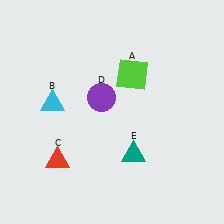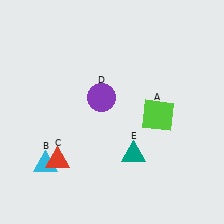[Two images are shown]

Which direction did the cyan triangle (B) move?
The cyan triangle (B) moved down.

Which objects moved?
The objects that moved are: the lime square (A), the cyan triangle (B).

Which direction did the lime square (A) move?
The lime square (A) moved down.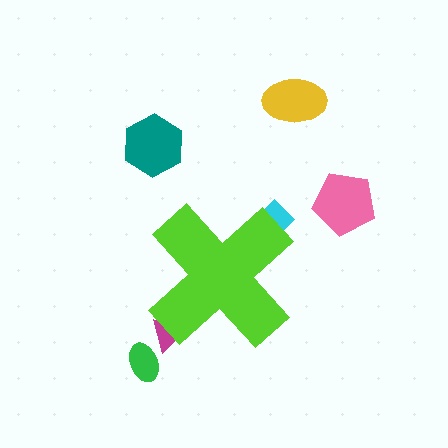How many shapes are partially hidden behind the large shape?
2 shapes are partially hidden.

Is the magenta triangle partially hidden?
Yes, the magenta triangle is partially hidden behind the lime cross.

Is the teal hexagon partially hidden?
No, the teal hexagon is fully visible.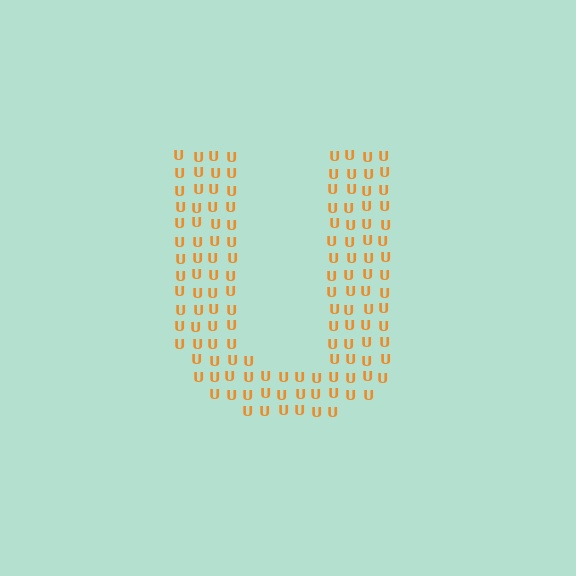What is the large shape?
The large shape is the letter U.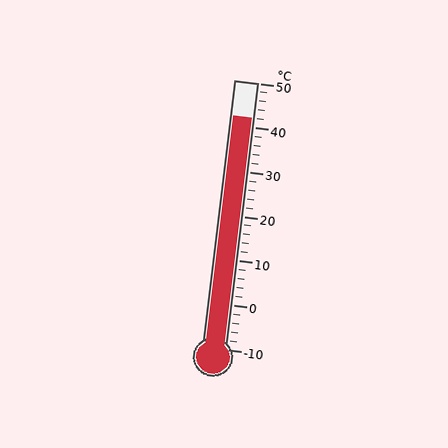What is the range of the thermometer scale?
The thermometer scale ranges from -10°C to 50°C.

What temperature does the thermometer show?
The thermometer shows approximately 42°C.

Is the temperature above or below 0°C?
The temperature is above 0°C.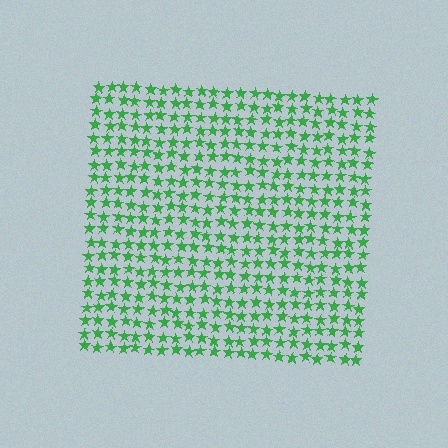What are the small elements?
The small elements are stars.